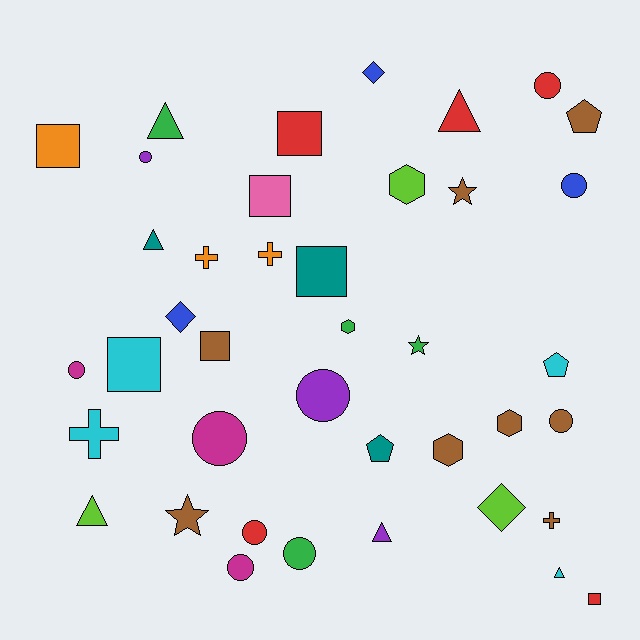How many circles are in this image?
There are 10 circles.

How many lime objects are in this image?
There are 3 lime objects.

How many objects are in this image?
There are 40 objects.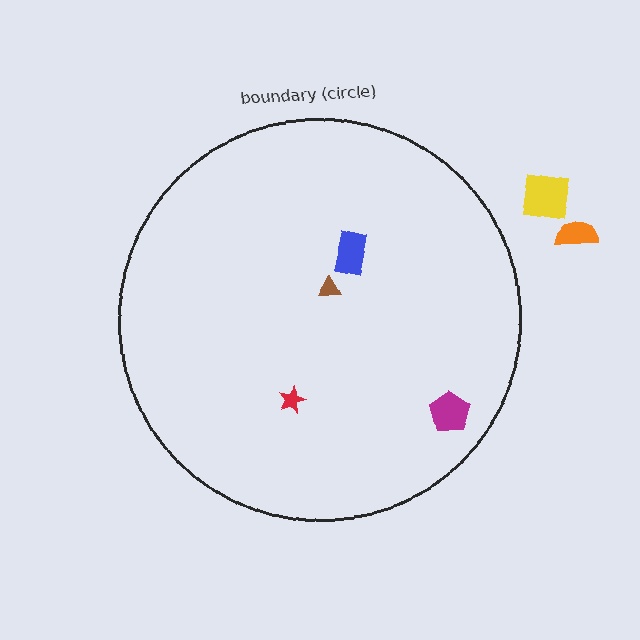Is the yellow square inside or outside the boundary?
Outside.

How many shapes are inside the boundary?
4 inside, 2 outside.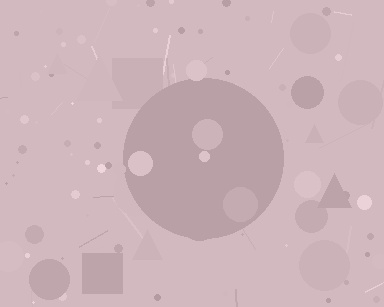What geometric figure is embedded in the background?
A circle is embedded in the background.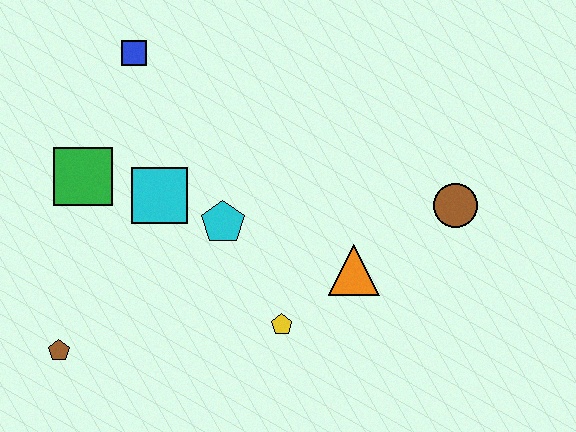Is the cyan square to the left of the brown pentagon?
No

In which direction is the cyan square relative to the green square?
The cyan square is to the right of the green square.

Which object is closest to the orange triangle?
The yellow pentagon is closest to the orange triangle.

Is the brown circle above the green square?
No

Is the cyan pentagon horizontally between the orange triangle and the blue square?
Yes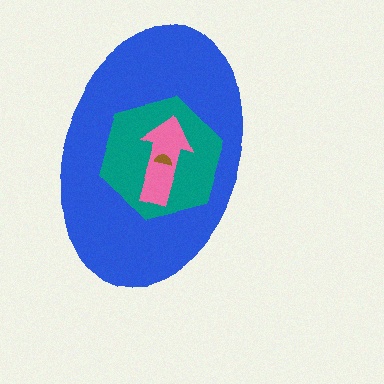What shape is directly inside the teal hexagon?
The pink arrow.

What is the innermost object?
The brown semicircle.